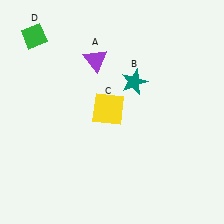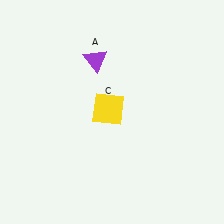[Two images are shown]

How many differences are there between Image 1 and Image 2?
There are 2 differences between the two images.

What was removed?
The green diamond (D), the teal star (B) were removed in Image 2.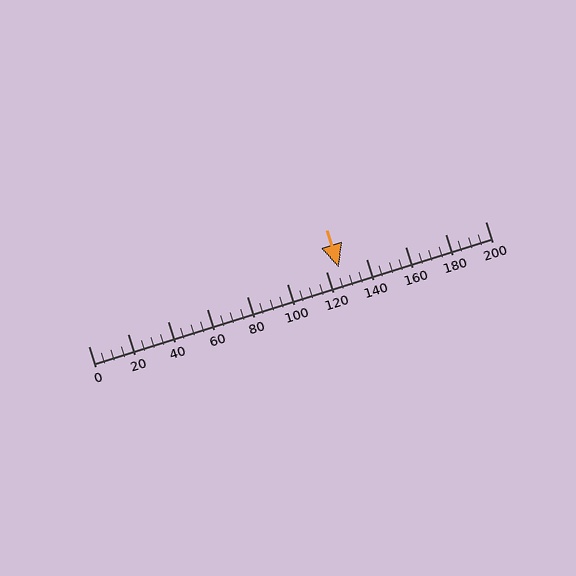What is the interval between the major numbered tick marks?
The major tick marks are spaced 20 units apart.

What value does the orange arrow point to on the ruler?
The orange arrow points to approximately 126.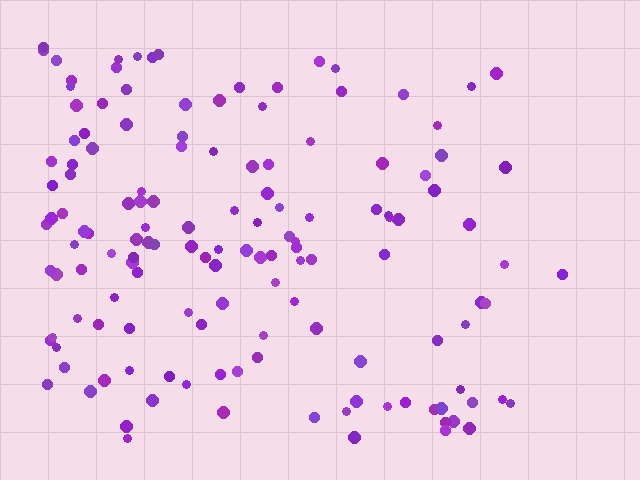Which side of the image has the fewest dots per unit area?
The right.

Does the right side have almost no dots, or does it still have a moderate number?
Still a moderate number, just noticeably fewer than the left.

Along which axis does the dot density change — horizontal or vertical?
Horizontal.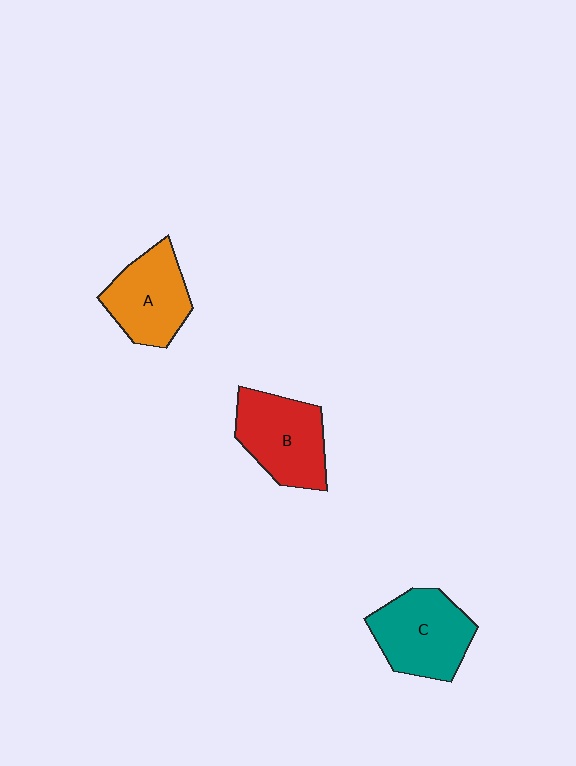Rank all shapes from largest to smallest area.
From largest to smallest: C (teal), B (red), A (orange).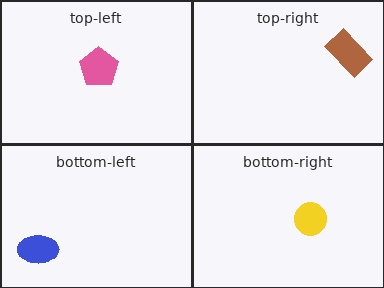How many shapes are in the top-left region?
1.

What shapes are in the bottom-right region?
The yellow circle.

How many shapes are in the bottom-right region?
1.